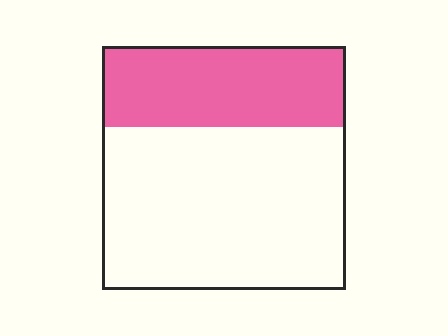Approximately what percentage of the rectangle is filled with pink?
Approximately 35%.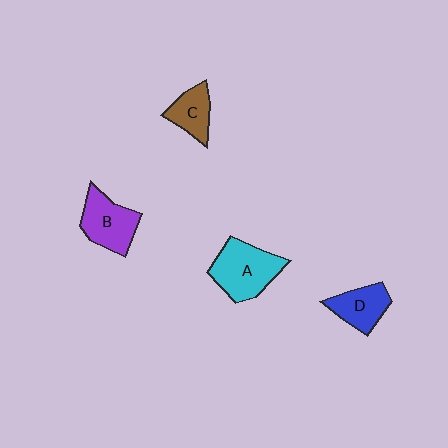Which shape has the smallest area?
Shape C (brown).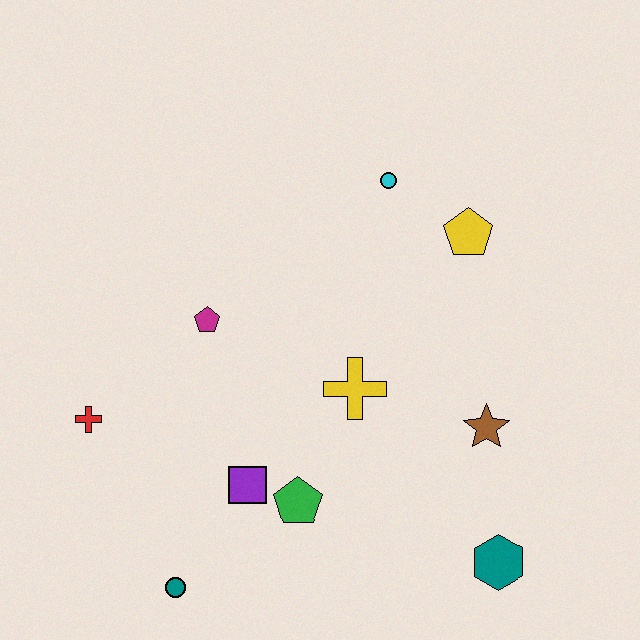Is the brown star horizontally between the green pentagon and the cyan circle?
No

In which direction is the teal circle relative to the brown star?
The teal circle is to the left of the brown star.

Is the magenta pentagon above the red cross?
Yes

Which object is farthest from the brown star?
The red cross is farthest from the brown star.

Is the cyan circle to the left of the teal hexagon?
Yes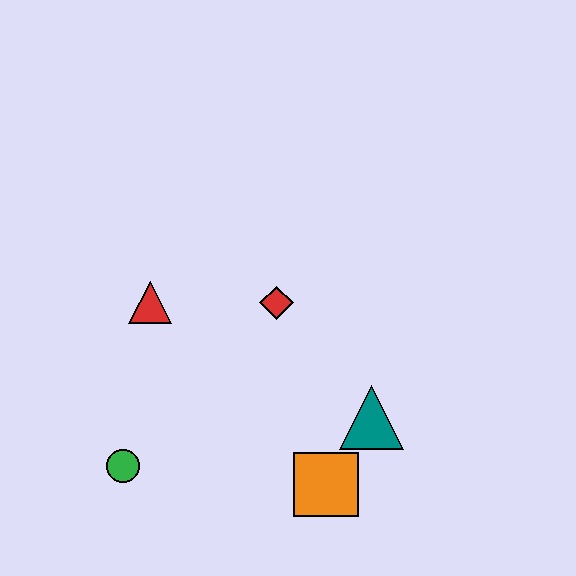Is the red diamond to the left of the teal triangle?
Yes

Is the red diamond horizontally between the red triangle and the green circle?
No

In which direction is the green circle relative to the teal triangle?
The green circle is to the left of the teal triangle.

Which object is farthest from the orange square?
The red triangle is farthest from the orange square.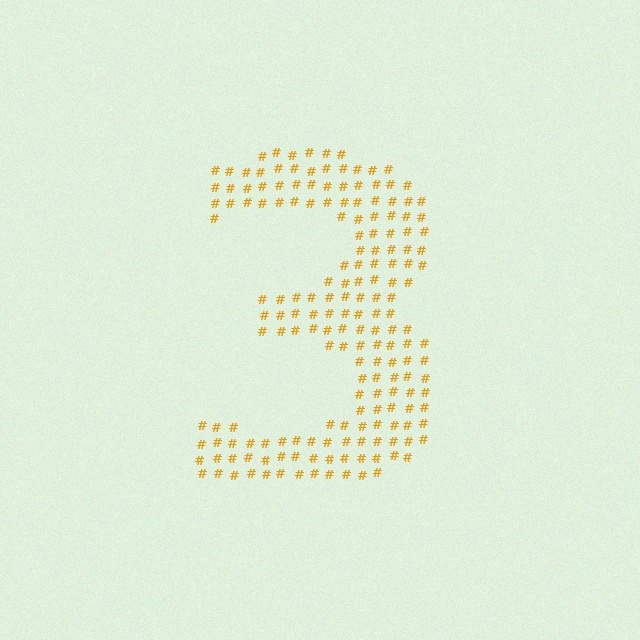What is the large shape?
The large shape is the digit 3.